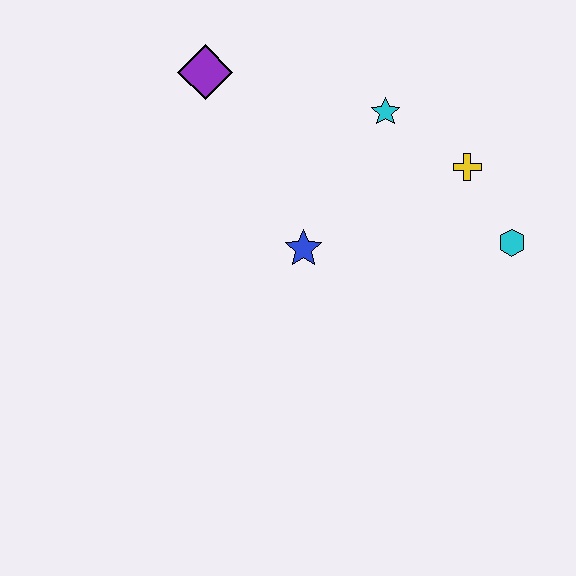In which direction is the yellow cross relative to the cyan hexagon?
The yellow cross is above the cyan hexagon.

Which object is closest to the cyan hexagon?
The yellow cross is closest to the cyan hexagon.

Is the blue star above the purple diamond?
No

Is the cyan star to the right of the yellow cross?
No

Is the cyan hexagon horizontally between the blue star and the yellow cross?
No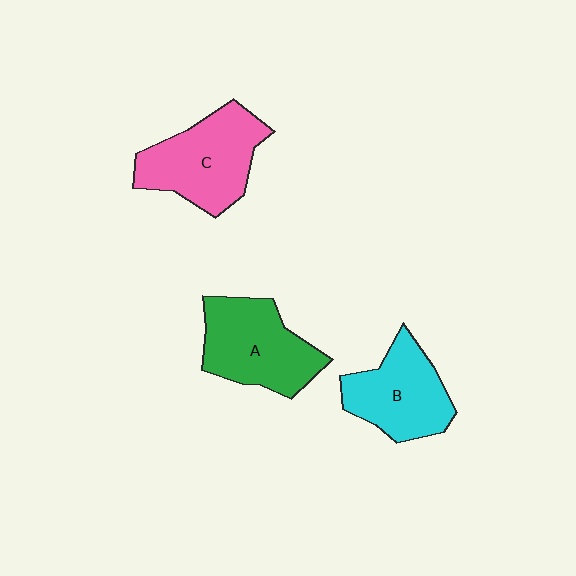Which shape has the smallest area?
Shape B (cyan).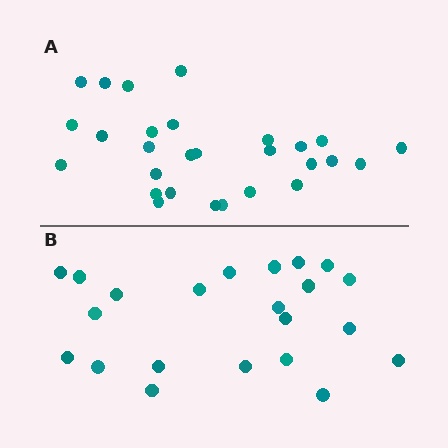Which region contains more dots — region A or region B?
Region A (the top region) has more dots.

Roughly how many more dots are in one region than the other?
Region A has about 6 more dots than region B.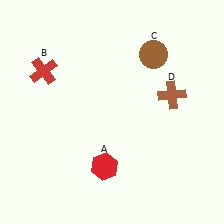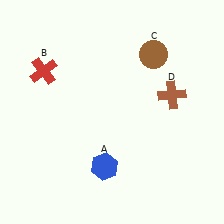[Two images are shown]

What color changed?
The hexagon (A) changed from red in Image 1 to blue in Image 2.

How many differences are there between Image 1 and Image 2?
There is 1 difference between the two images.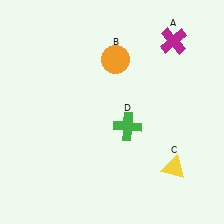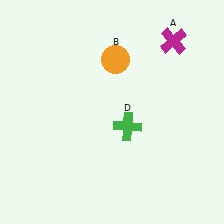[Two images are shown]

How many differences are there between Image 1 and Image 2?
There is 1 difference between the two images.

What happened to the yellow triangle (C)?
The yellow triangle (C) was removed in Image 2. It was in the bottom-right area of Image 1.